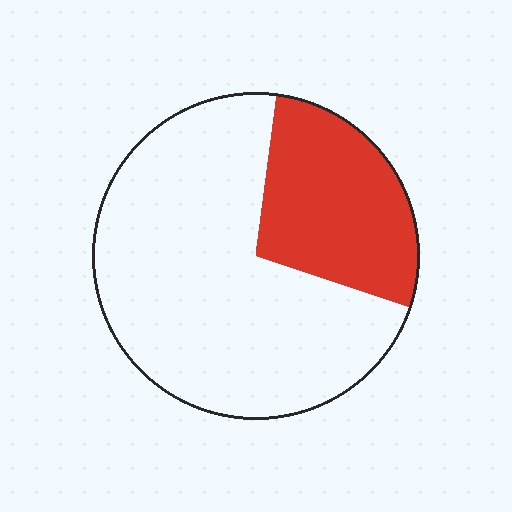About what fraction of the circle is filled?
About one quarter (1/4).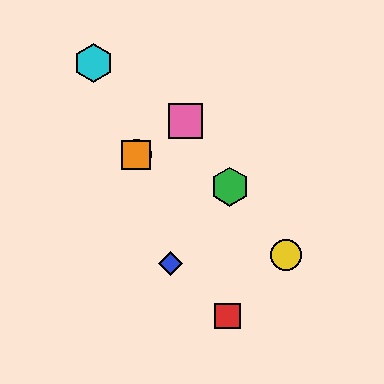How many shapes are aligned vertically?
2 shapes (the purple circle, the orange square) are aligned vertically.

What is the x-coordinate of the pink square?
The pink square is at x≈185.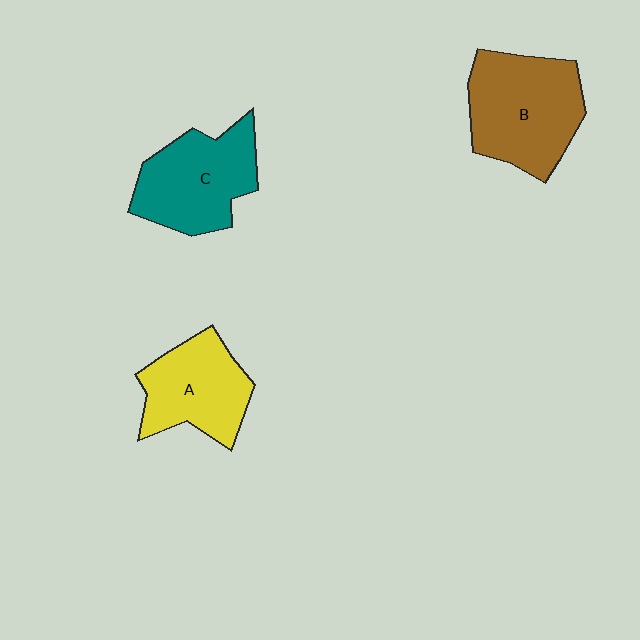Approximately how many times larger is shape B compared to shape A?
Approximately 1.3 times.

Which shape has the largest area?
Shape B (brown).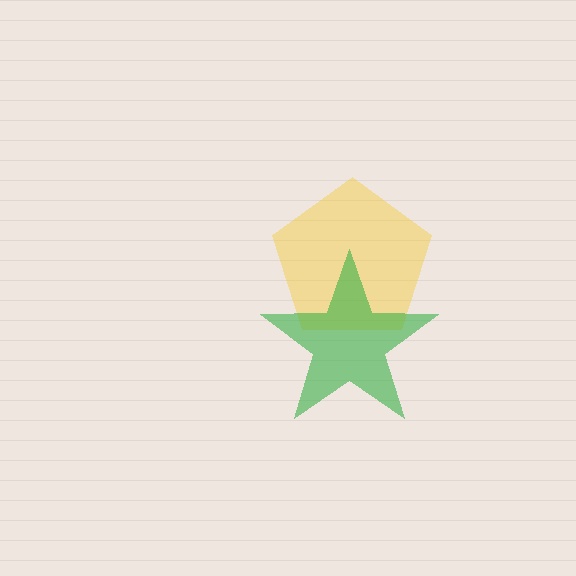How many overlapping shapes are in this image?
There are 2 overlapping shapes in the image.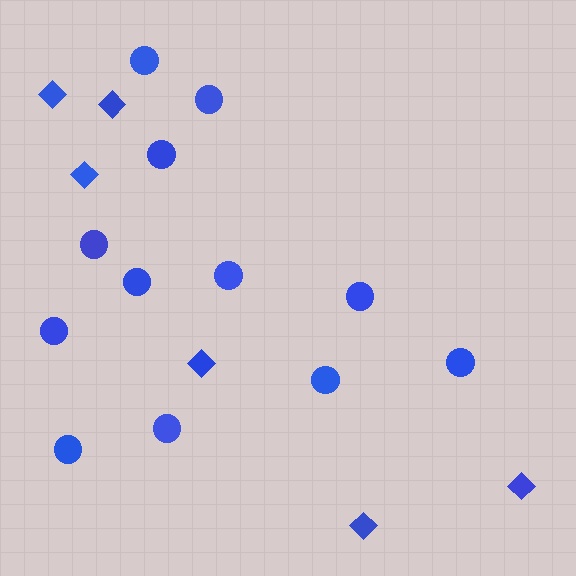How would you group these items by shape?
There are 2 groups: one group of circles (12) and one group of diamonds (6).